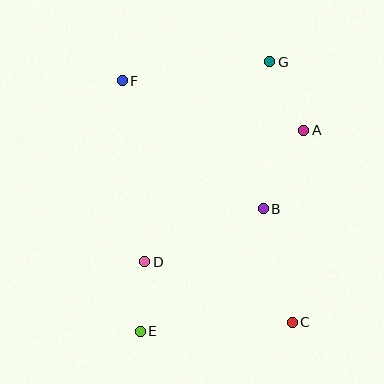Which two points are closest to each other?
Points D and E are closest to each other.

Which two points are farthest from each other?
Points E and G are farthest from each other.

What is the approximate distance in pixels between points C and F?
The distance between C and F is approximately 295 pixels.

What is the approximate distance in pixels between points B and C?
The distance between B and C is approximately 117 pixels.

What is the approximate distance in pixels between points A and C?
The distance between A and C is approximately 193 pixels.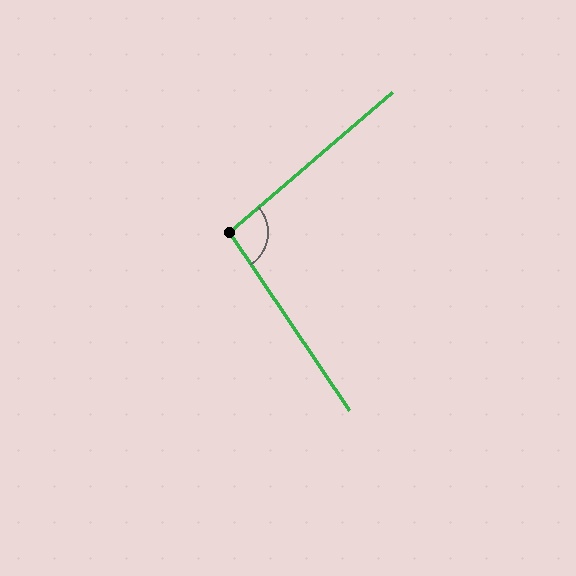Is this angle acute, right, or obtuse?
It is obtuse.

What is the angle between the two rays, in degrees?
Approximately 97 degrees.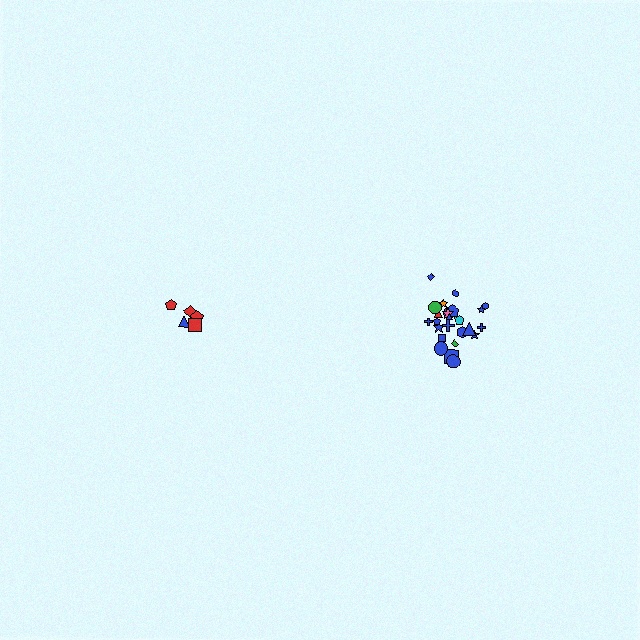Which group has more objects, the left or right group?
The right group.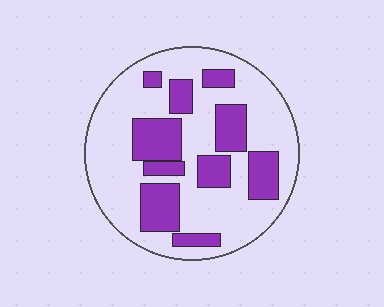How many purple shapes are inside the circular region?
10.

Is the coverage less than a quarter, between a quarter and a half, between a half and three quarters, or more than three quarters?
Between a quarter and a half.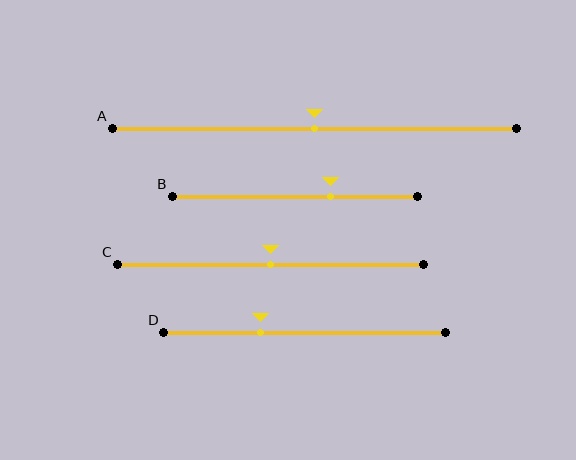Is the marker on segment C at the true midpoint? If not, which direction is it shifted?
Yes, the marker on segment C is at the true midpoint.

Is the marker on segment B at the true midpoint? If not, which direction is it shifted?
No, the marker on segment B is shifted to the right by about 14% of the segment length.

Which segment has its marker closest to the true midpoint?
Segment A has its marker closest to the true midpoint.